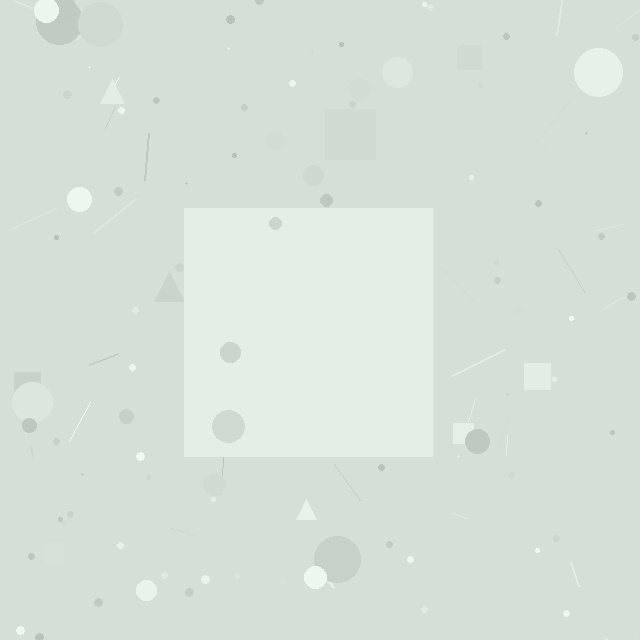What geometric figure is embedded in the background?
A square is embedded in the background.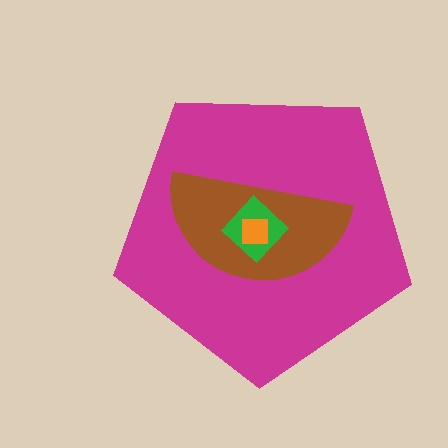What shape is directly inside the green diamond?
The orange square.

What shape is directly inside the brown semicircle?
The green diamond.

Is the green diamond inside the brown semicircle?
Yes.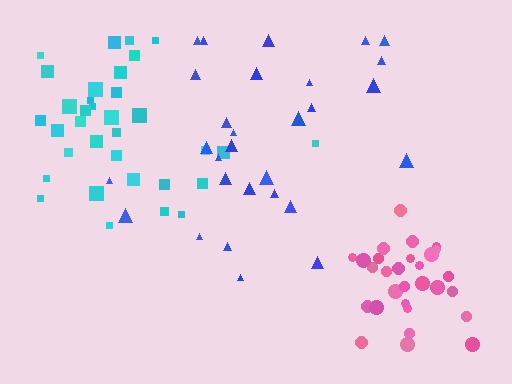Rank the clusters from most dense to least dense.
pink, cyan, blue.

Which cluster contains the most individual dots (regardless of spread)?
Cyan (34).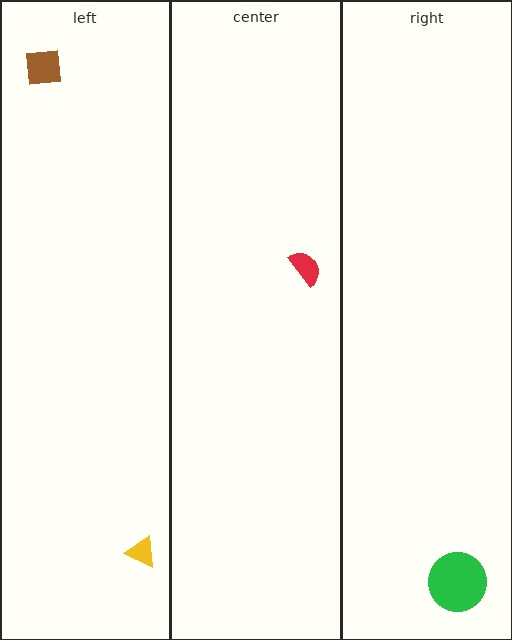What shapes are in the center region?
The red semicircle.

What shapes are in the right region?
The green circle.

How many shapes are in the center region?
1.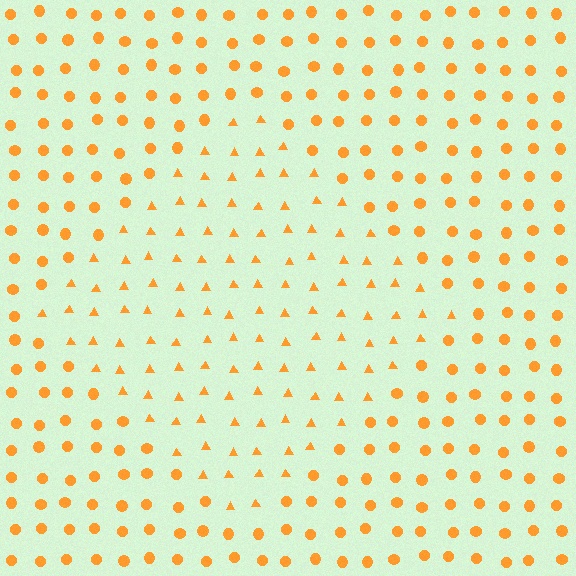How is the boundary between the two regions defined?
The boundary is defined by a change in element shape: triangles inside vs. circles outside. All elements share the same color and spacing.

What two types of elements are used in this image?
The image uses triangles inside the diamond region and circles outside it.